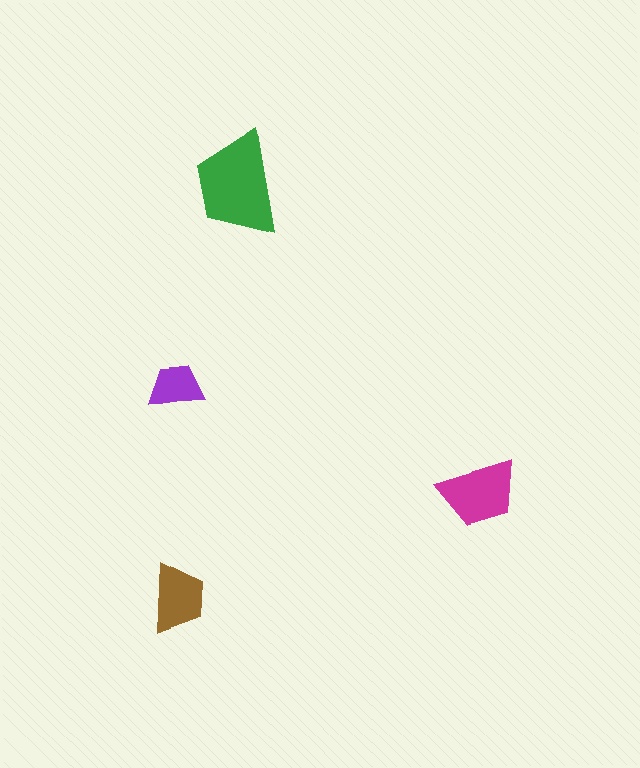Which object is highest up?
The green trapezoid is topmost.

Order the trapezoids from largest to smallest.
the green one, the magenta one, the brown one, the purple one.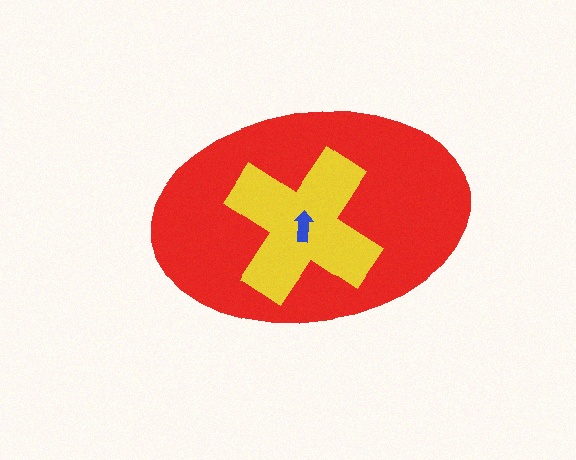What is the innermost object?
The blue arrow.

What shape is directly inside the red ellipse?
The yellow cross.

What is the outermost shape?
The red ellipse.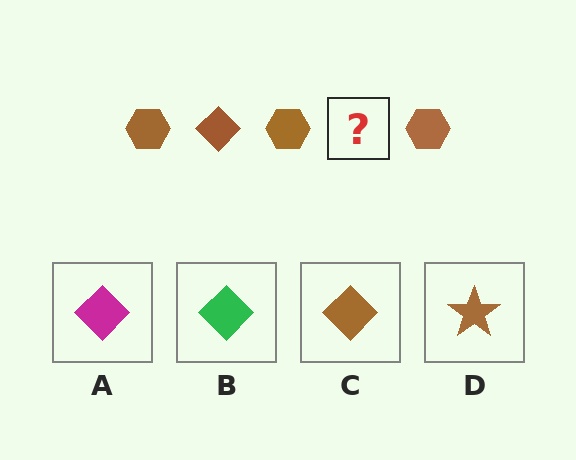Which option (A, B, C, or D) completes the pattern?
C.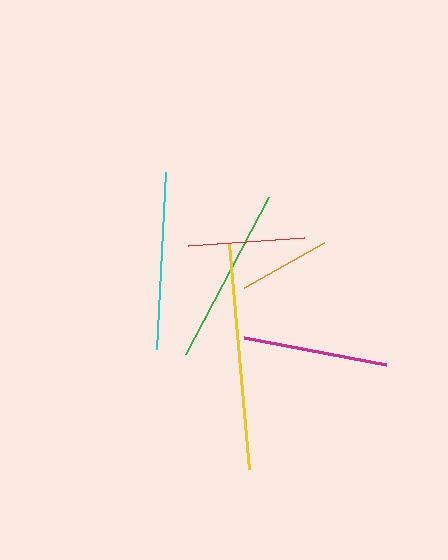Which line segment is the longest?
The yellow line is the longest at approximately 226 pixels.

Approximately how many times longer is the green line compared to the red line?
The green line is approximately 1.5 times the length of the red line.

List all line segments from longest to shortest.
From longest to shortest: yellow, green, cyan, magenta, red, orange.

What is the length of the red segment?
The red segment is approximately 116 pixels long.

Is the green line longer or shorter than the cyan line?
The green line is longer than the cyan line.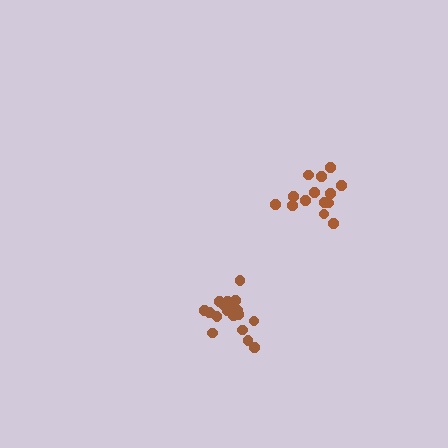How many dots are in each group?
Group 1: 14 dots, Group 2: 19 dots (33 total).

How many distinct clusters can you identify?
There are 2 distinct clusters.